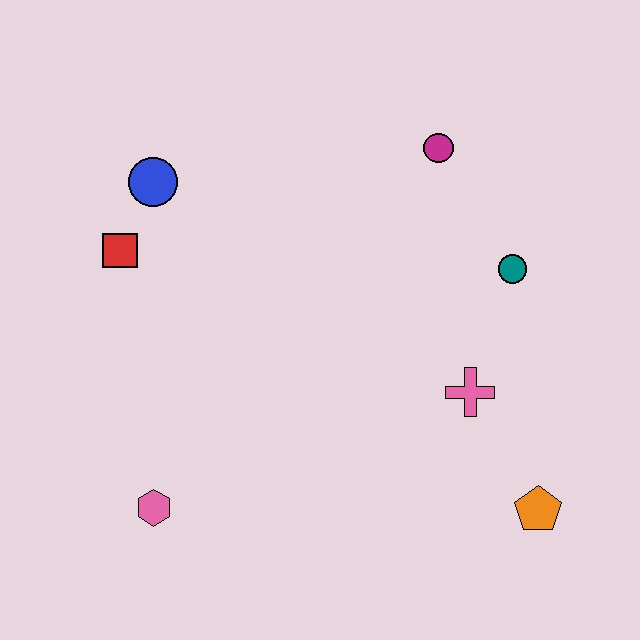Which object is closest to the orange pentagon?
The pink cross is closest to the orange pentagon.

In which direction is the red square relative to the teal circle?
The red square is to the left of the teal circle.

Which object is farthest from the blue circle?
The orange pentagon is farthest from the blue circle.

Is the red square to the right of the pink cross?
No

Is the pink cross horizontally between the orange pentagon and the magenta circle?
Yes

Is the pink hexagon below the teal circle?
Yes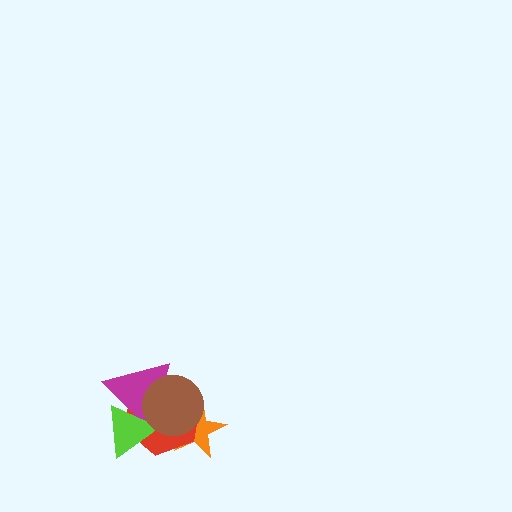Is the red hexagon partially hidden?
Yes, it is partially covered by another shape.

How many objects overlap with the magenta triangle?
3 objects overlap with the magenta triangle.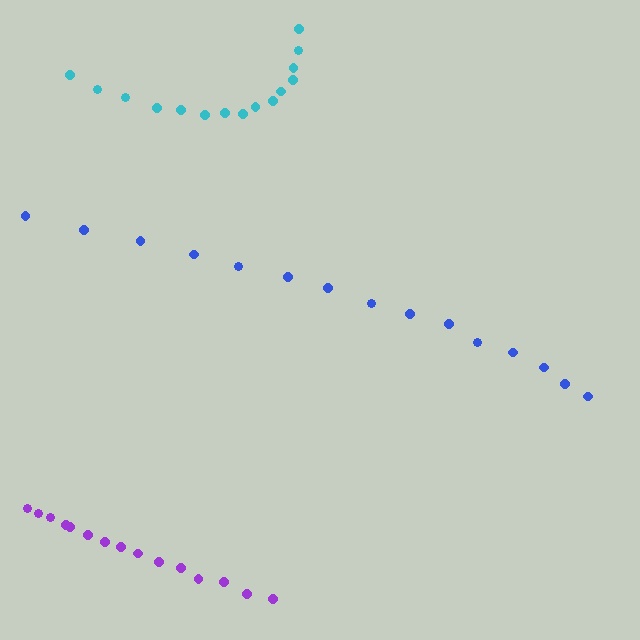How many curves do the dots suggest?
There are 3 distinct paths.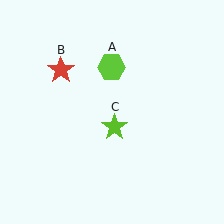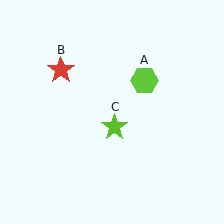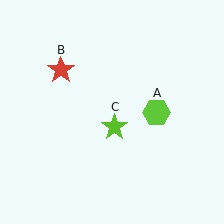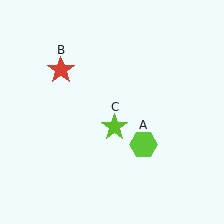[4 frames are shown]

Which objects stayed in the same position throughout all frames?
Red star (object B) and lime star (object C) remained stationary.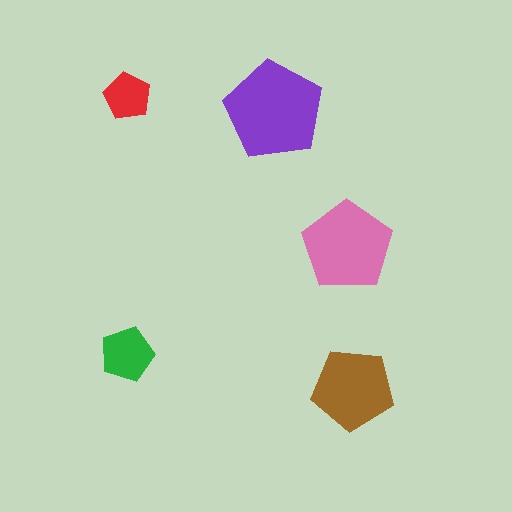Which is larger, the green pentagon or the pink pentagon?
The pink one.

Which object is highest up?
The red pentagon is topmost.